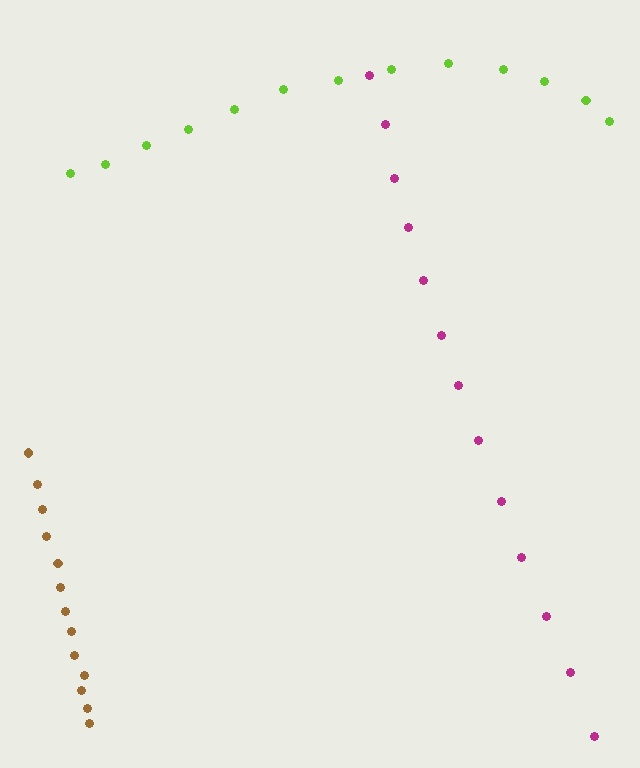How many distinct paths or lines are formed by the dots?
There are 3 distinct paths.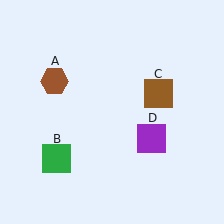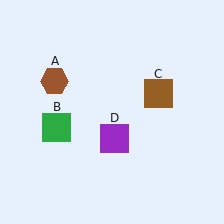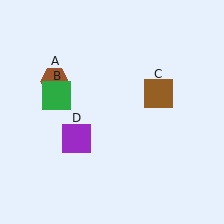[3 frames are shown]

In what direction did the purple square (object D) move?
The purple square (object D) moved left.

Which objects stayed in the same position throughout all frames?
Brown hexagon (object A) and brown square (object C) remained stationary.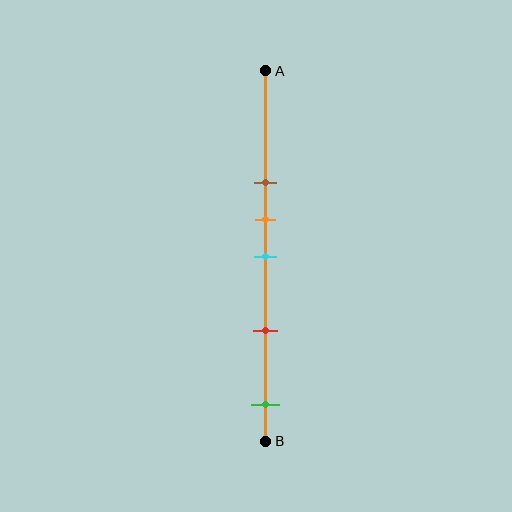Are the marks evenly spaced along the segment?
No, the marks are not evenly spaced.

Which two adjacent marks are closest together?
The orange and cyan marks are the closest adjacent pair.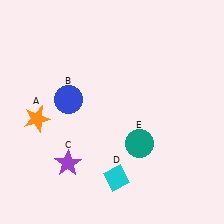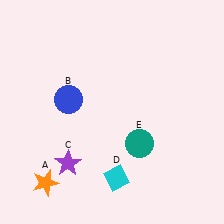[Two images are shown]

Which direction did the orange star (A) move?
The orange star (A) moved down.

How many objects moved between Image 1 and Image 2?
1 object moved between the two images.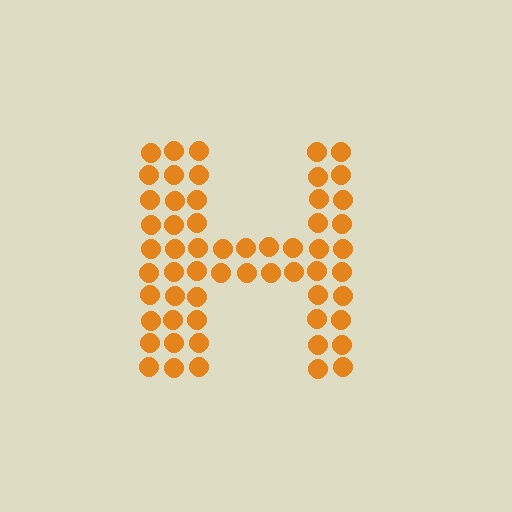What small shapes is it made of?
It is made of small circles.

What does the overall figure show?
The overall figure shows the letter H.